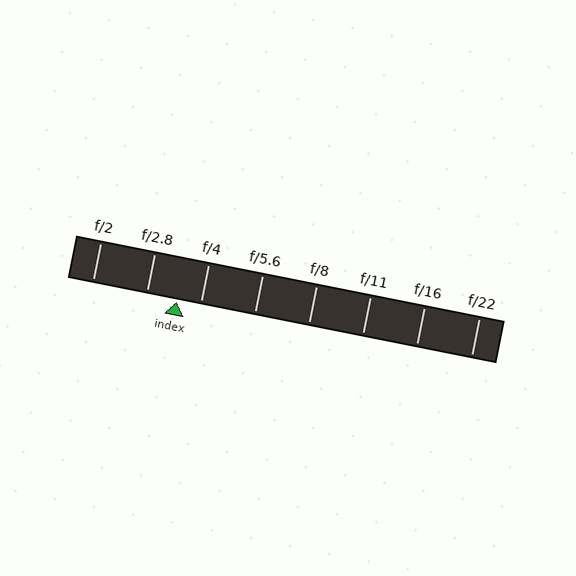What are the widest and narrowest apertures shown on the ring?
The widest aperture shown is f/2 and the narrowest is f/22.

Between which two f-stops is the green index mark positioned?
The index mark is between f/2.8 and f/4.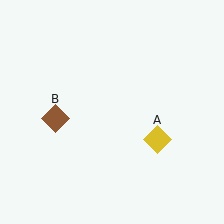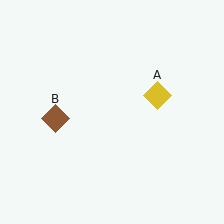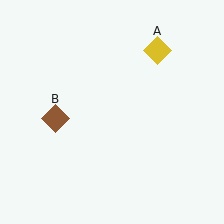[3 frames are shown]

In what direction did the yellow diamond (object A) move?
The yellow diamond (object A) moved up.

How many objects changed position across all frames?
1 object changed position: yellow diamond (object A).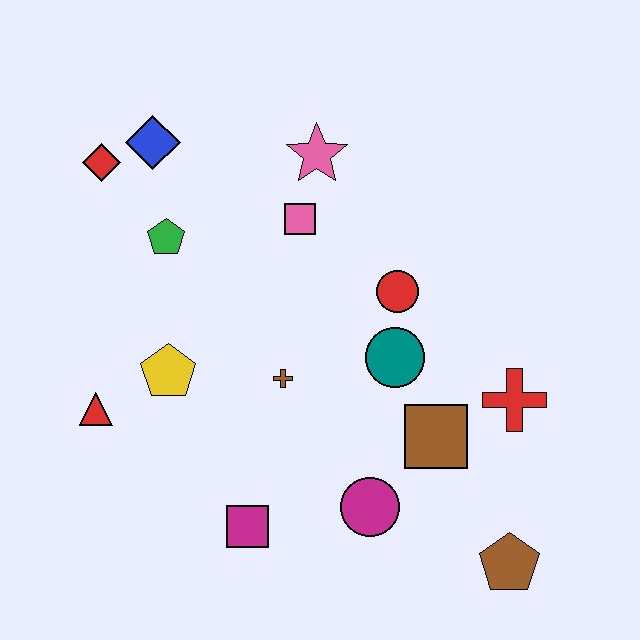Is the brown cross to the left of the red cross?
Yes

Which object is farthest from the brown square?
The red diamond is farthest from the brown square.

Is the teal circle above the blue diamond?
No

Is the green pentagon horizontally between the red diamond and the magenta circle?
Yes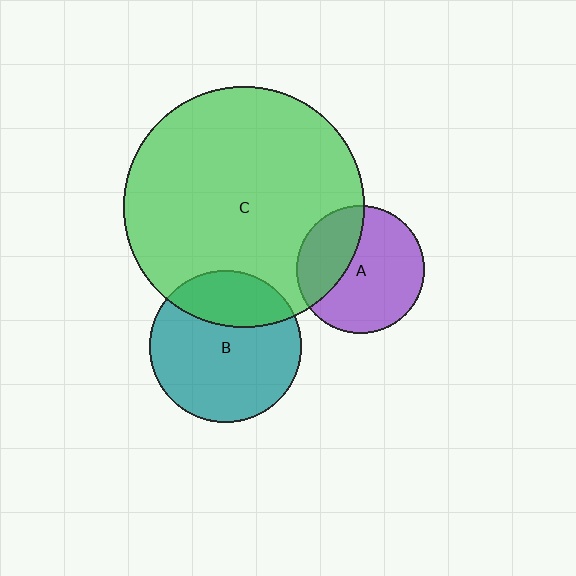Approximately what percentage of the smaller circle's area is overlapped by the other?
Approximately 35%.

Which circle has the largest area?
Circle C (green).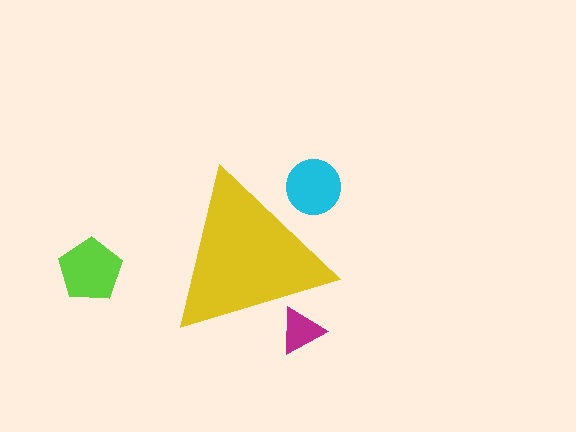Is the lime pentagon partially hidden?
No, the lime pentagon is fully visible.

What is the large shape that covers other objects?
A yellow triangle.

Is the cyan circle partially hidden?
Yes, the cyan circle is partially hidden behind the yellow triangle.